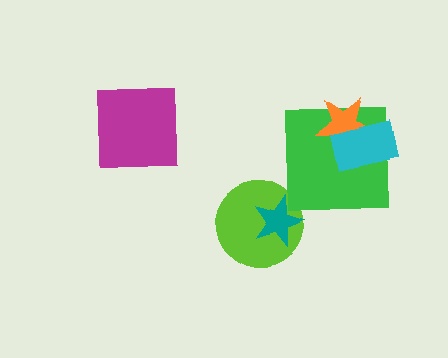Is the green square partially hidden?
Yes, it is partially covered by another shape.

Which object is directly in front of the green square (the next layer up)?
The orange star is directly in front of the green square.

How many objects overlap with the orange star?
2 objects overlap with the orange star.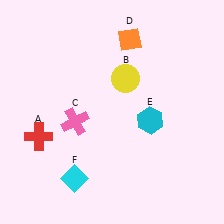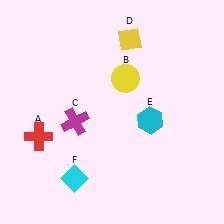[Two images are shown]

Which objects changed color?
C changed from pink to magenta. D changed from orange to yellow.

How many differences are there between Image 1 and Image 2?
There are 2 differences between the two images.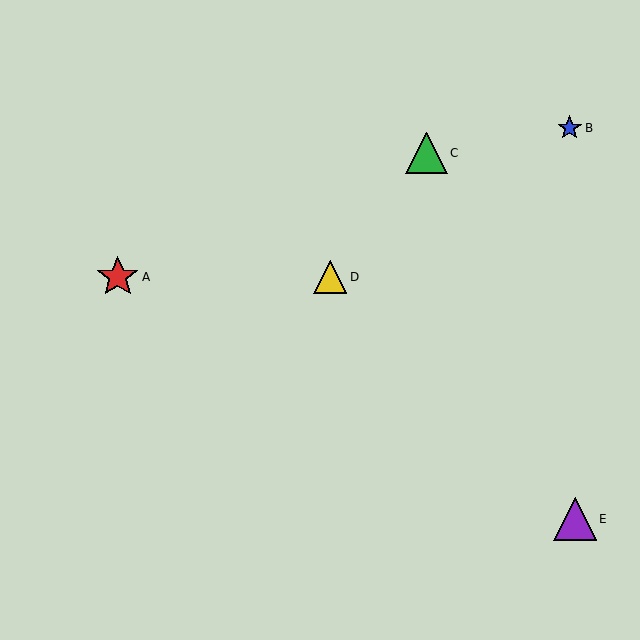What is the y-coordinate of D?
Object D is at y≈277.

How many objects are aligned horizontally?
2 objects (A, D) are aligned horizontally.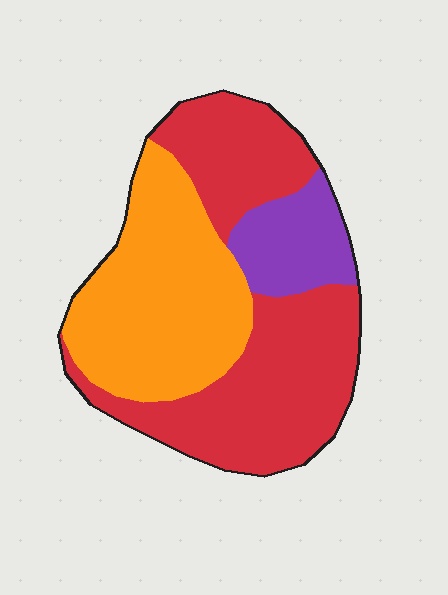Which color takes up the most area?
Red, at roughly 50%.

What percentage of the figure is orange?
Orange takes up about three eighths (3/8) of the figure.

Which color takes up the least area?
Purple, at roughly 15%.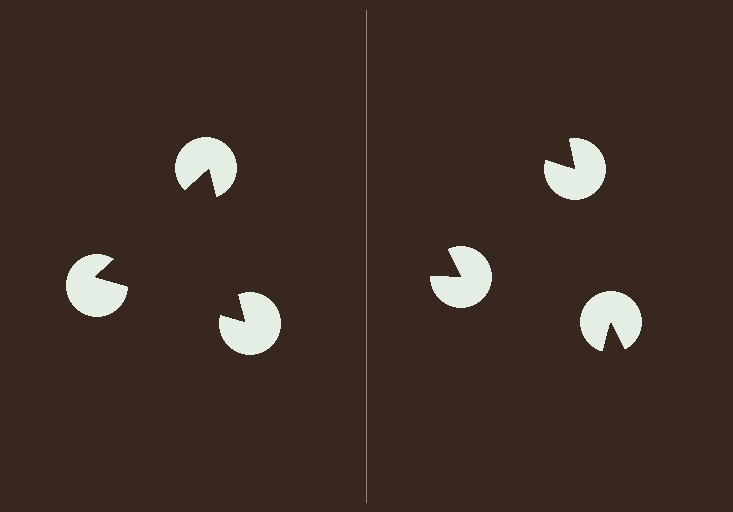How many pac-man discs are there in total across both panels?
6 — 3 on each side.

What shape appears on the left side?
An illusory triangle.